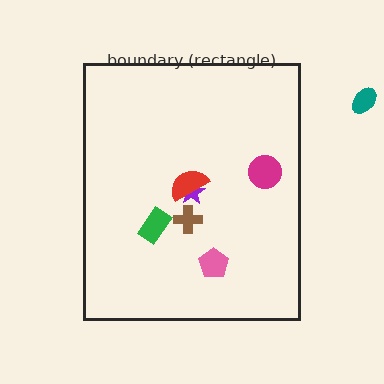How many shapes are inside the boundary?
6 inside, 1 outside.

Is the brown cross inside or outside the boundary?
Inside.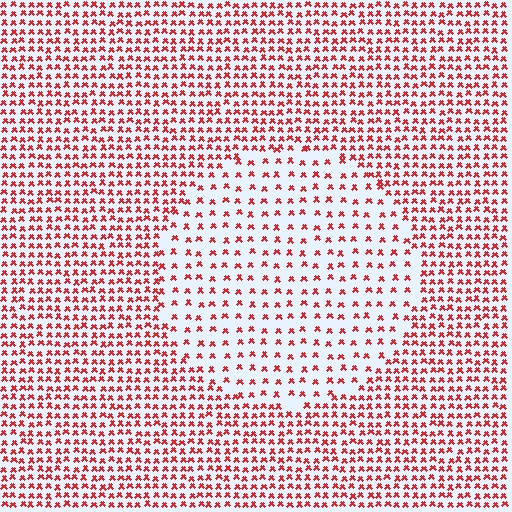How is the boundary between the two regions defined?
The boundary is defined by a change in element density (approximately 2.1x ratio). All elements are the same color, size, and shape.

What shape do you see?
I see a circle.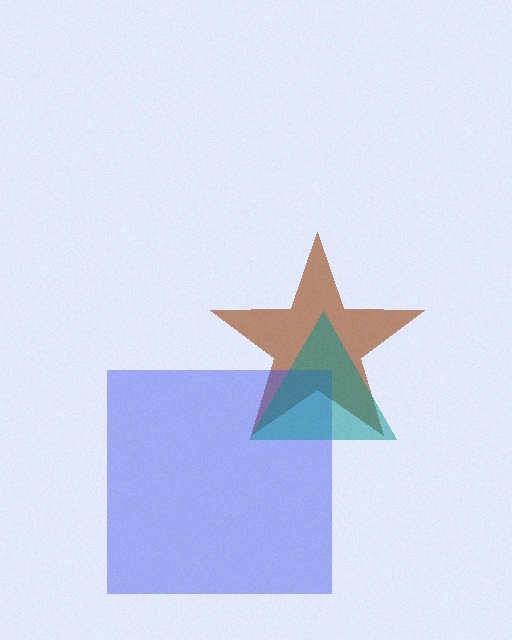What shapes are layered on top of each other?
The layered shapes are: a brown star, a blue square, a teal triangle.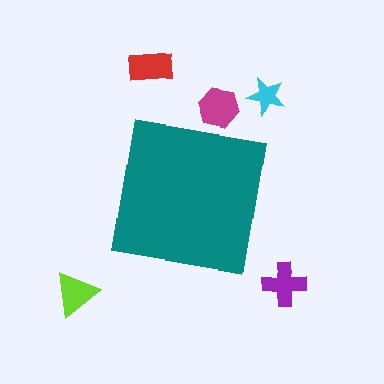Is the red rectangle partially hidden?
No, the red rectangle is fully visible.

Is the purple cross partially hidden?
No, the purple cross is fully visible.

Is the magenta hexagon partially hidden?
Yes, the magenta hexagon is partially hidden behind the teal square.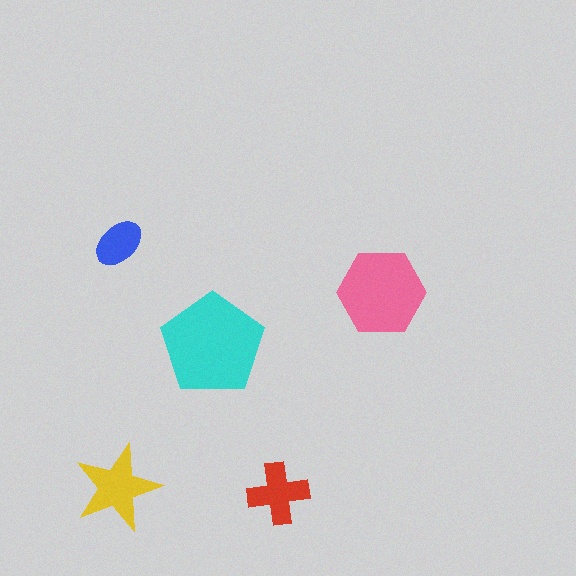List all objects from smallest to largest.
The blue ellipse, the red cross, the yellow star, the pink hexagon, the cyan pentagon.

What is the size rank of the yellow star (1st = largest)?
3rd.